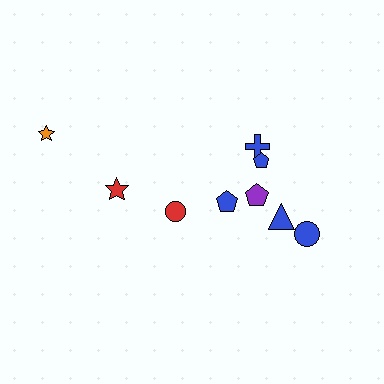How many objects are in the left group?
There are 3 objects.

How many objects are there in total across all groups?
There are 9 objects.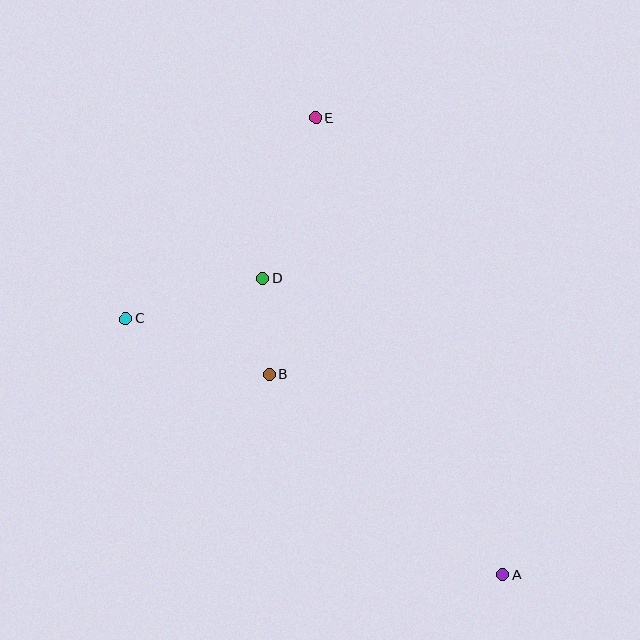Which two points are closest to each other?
Points B and D are closest to each other.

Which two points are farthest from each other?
Points A and E are farthest from each other.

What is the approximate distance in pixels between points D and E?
The distance between D and E is approximately 169 pixels.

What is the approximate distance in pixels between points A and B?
The distance between A and B is approximately 307 pixels.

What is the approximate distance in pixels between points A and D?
The distance between A and D is approximately 381 pixels.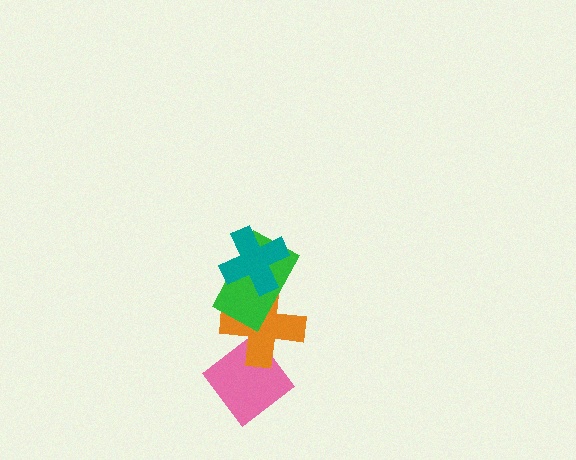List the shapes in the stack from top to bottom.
From top to bottom: the teal cross, the green rectangle, the orange cross, the pink diamond.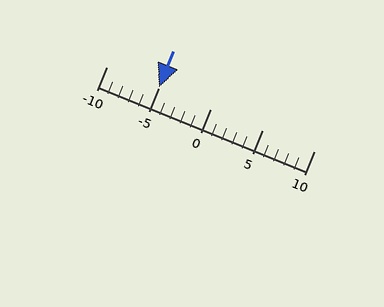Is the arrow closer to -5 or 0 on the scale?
The arrow is closer to -5.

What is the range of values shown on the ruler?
The ruler shows values from -10 to 10.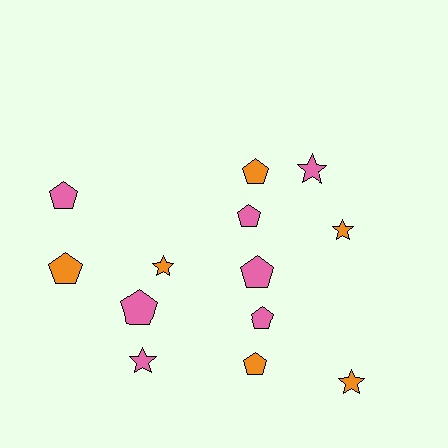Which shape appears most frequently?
Pentagon, with 8 objects.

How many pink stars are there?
There are 2 pink stars.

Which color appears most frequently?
Pink, with 7 objects.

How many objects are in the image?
There are 13 objects.